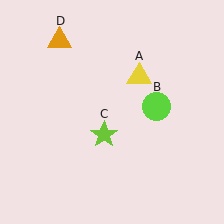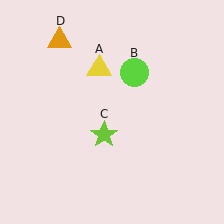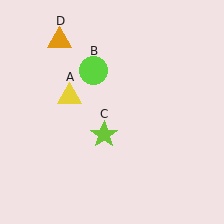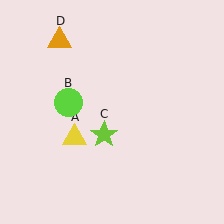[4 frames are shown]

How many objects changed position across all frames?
2 objects changed position: yellow triangle (object A), lime circle (object B).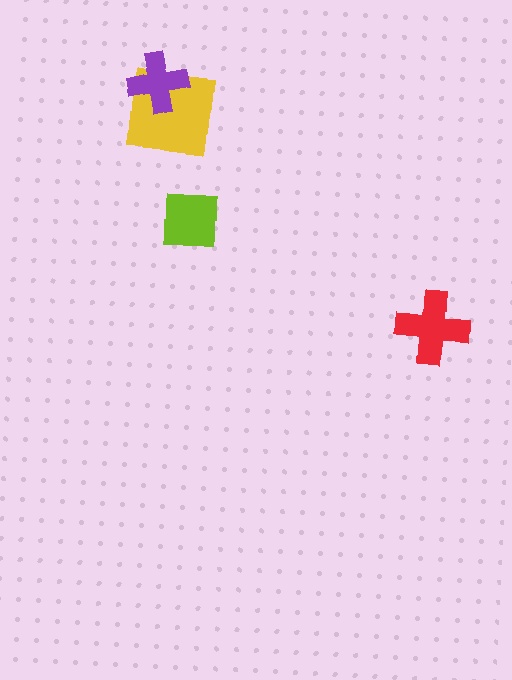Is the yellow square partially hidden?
Yes, it is partially covered by another shape.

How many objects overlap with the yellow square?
1 object overlaps with the yellow square.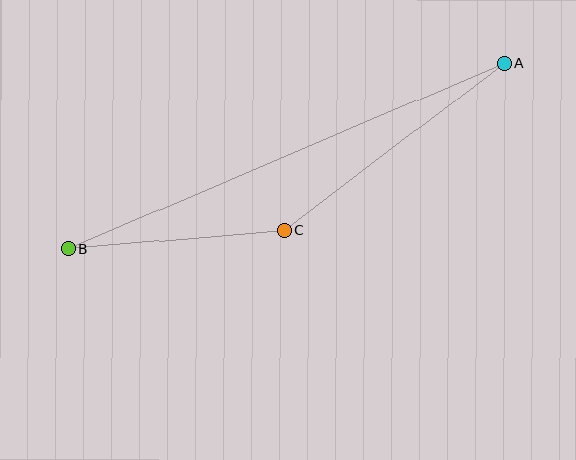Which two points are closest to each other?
Points B and C are closest to each other.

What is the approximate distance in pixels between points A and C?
The distance between A and C is approximately 276 pixels.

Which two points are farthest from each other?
Points A and B are farthest from each other.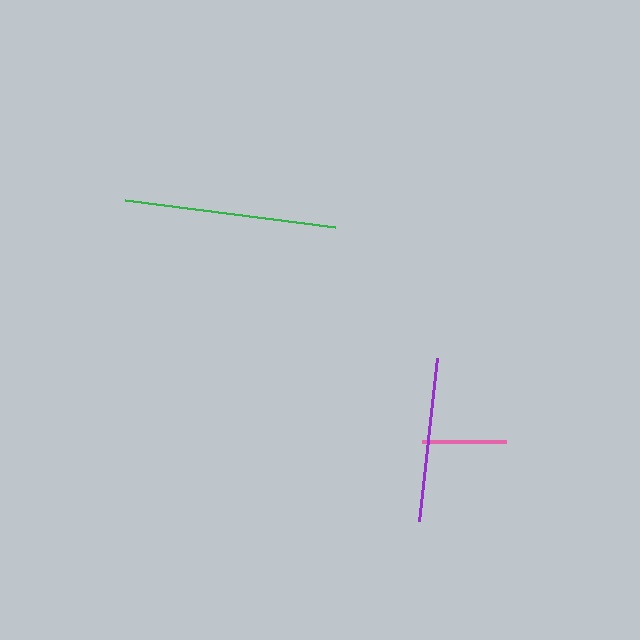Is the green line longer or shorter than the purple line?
The green line is longer than the purple line.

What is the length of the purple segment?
The purple segment is approximately 164 pixels long.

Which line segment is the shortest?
The pink line is the shortest at approximately 84 pixels.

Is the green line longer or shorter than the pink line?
The green line is longer than the pink line.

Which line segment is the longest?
The green line is the longest at approximately 211 pixels.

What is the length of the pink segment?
The pink segment is approximately 84 pixels long.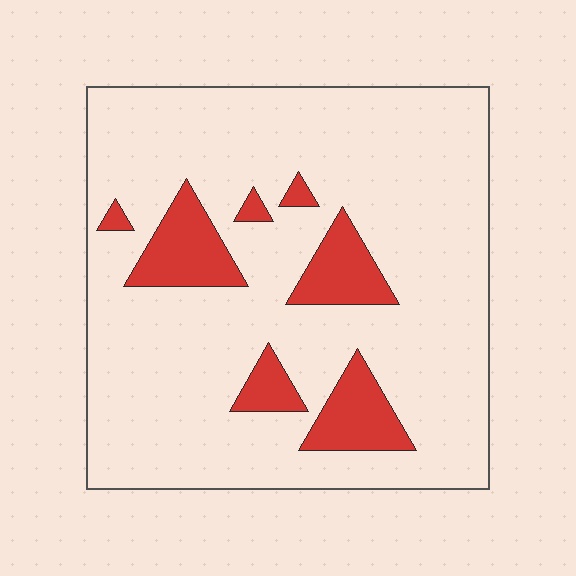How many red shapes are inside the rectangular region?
7.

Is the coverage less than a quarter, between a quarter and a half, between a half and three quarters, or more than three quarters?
Less than a quarter.